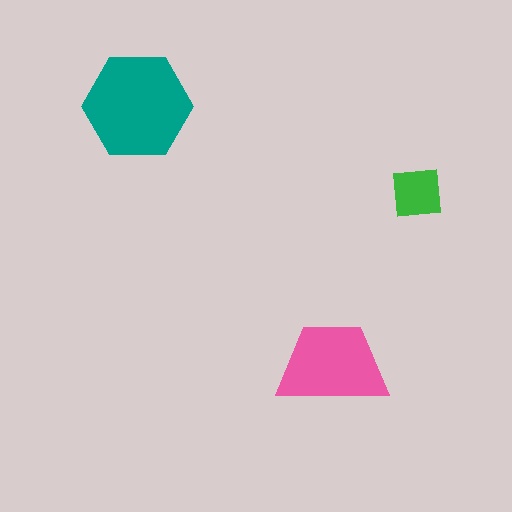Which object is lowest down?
The pink trapezoid is bottommost.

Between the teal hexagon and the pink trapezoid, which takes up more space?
The teal hexagon.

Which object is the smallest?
The green square.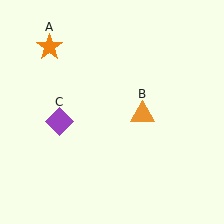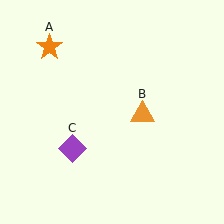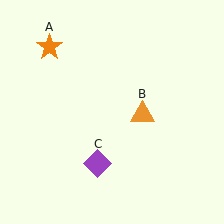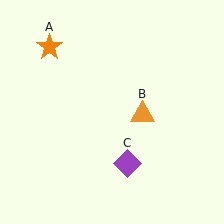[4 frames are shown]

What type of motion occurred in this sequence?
The purple diamond (object C) rotated counterclockwise around the center of the scene.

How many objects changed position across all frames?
1 object changed position: purple diamond (object C).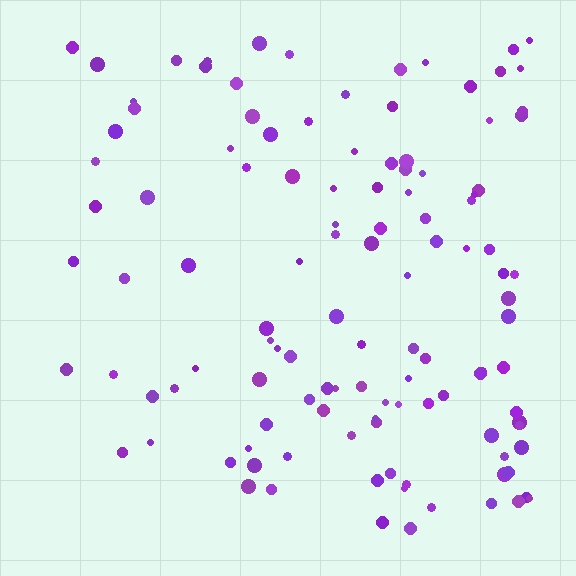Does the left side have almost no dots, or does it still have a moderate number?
Still a moderate number, just noticeably fewer than the right.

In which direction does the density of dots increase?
From left to right, with the right side densest.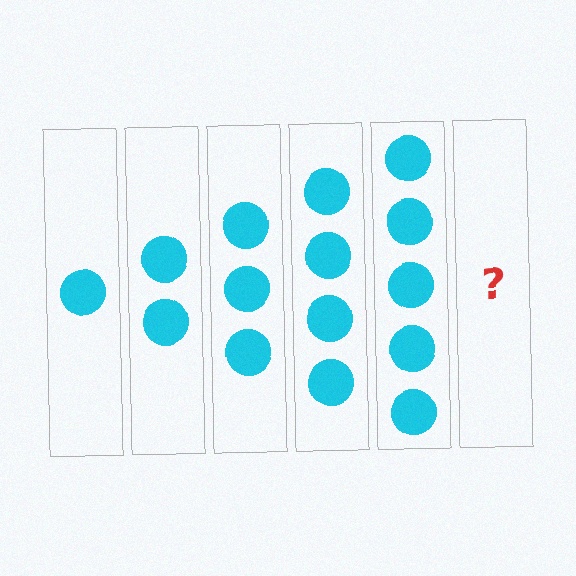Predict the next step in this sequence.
The next step is 6 circles.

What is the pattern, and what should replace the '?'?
The pattern is that each step adds one more circle. The '?' should be 6 circles.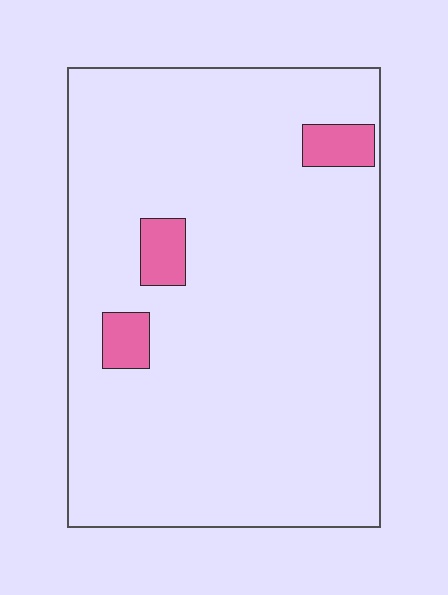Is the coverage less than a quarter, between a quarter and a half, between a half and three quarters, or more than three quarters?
Less than a quarter.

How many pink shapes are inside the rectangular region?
3.